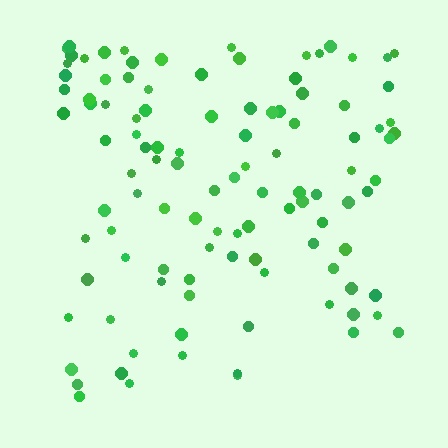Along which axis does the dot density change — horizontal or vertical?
Vertical.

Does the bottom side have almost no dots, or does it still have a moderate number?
Still a moderate number, just noticeably fewer than the top.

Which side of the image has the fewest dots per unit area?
The bottom.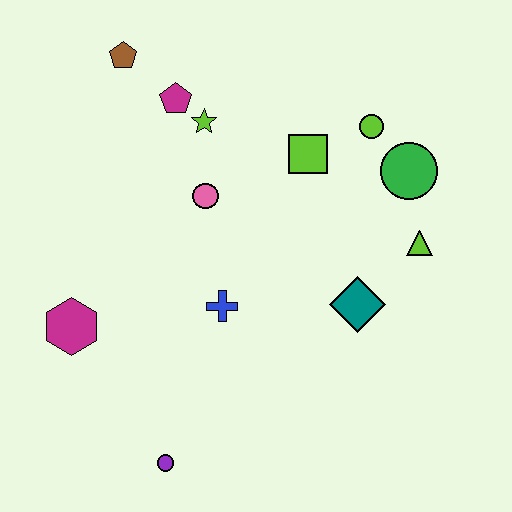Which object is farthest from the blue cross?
The brown pentagon is farthest from the blue cross.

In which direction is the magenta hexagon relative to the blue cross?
The magenta hexagon is to the left of the blue cross.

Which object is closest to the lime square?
The lime circle is closest to the lime square.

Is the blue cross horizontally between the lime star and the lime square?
Yes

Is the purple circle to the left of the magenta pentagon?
Yes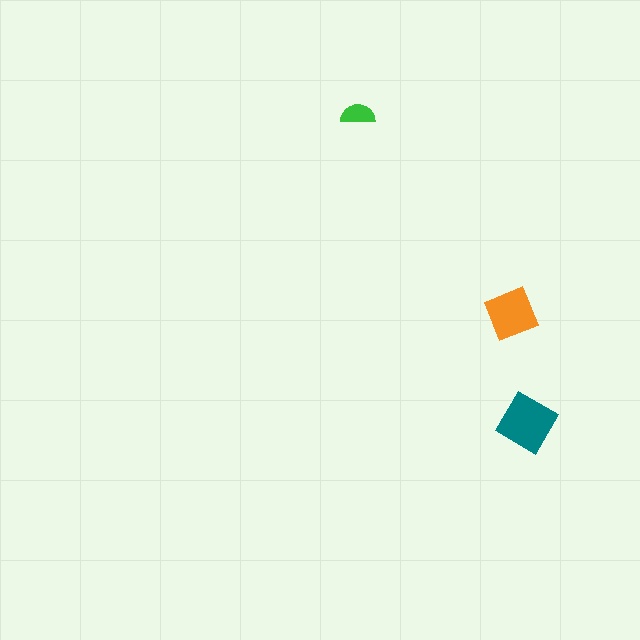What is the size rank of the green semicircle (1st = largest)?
3rd.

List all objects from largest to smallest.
The teal diamond, the orange diamond, the green semicircle.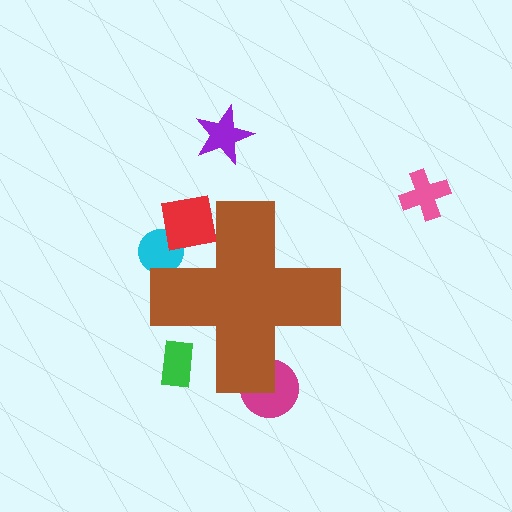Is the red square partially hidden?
Yes, the red square is partially hidden behind the brown cross.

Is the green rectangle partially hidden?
Yes, the green rectangle is partially hidden behind the brown cross.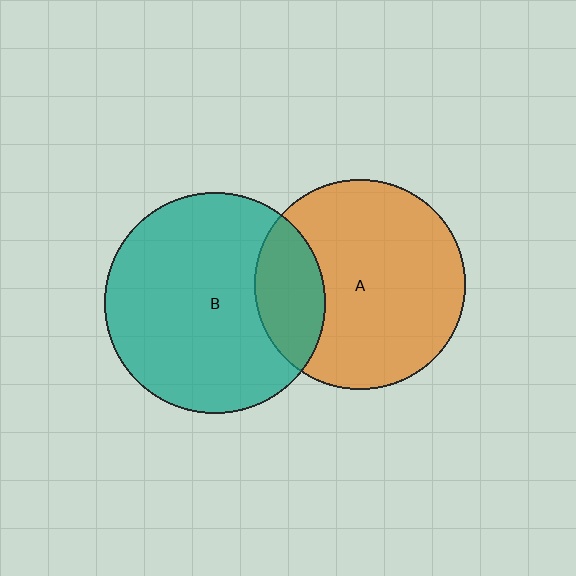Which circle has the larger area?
Circle B (teal).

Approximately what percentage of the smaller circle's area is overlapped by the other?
Approximately 20%.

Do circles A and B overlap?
Yes.